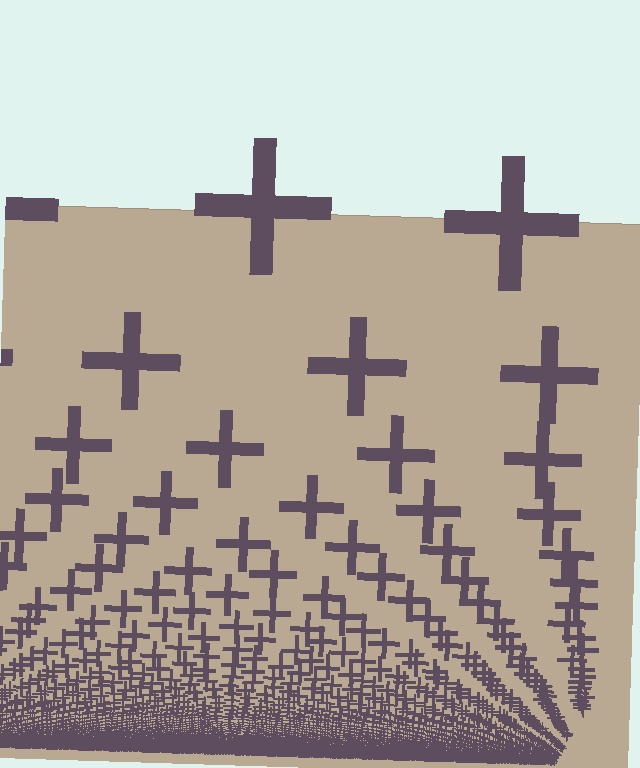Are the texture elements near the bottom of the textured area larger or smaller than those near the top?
Smaller. The gradient is inverted — elements near the bottom are smaller and denser.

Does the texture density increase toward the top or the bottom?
Density increases toward the bottom.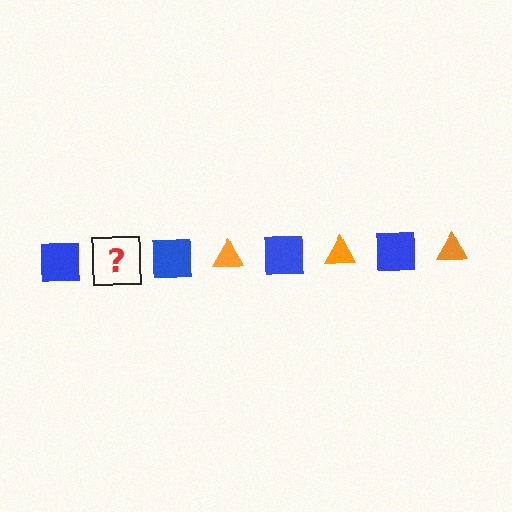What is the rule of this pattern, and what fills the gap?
The rule is that the pattern alternates between blue square and orange triangle. The gap should be filled with an orange triangle.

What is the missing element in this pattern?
The missing element is an orange triangle.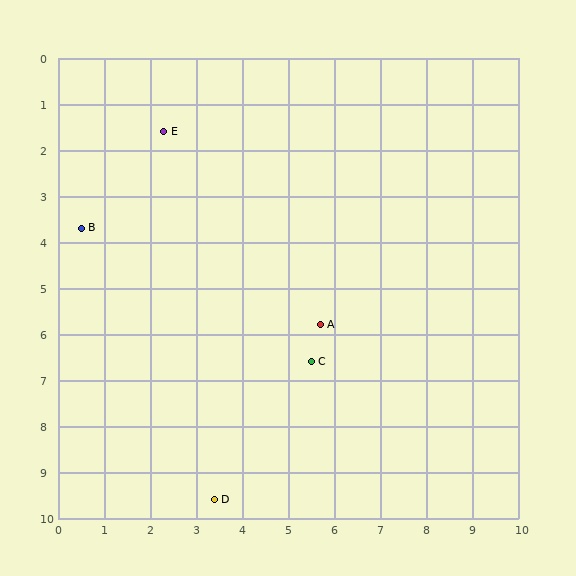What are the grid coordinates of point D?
Point D is at approximately (3.4, 9.6).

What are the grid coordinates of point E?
Point E is at approximately (2.3, 1.6).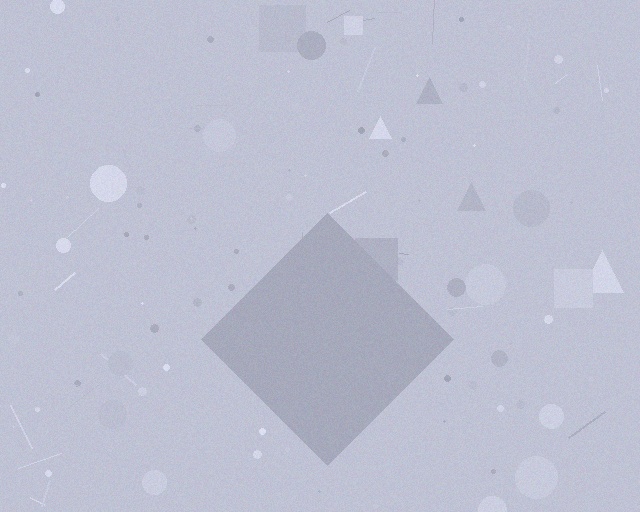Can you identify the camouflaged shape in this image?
The camouflaged shape is a diamond.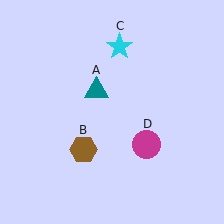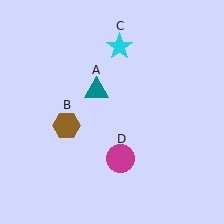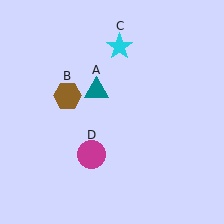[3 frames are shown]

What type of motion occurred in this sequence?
The brown hexagon (object B), magenta circle (object D) rotated clockwise around the center of the scene.